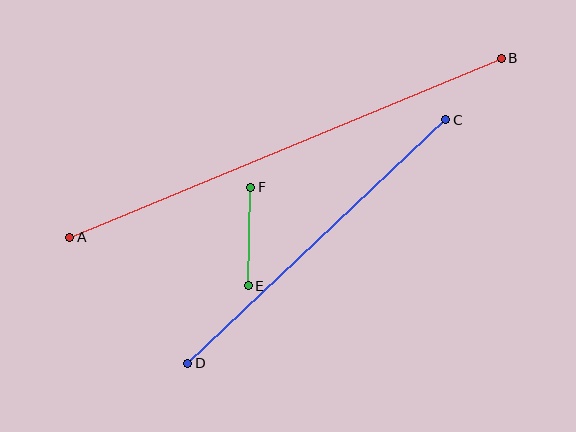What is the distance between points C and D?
The distance is approximately 355 pixels.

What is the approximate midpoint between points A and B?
The midpoint is at approximately (286, 148) pixels.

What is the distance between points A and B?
The distance is approximately 467 pixels.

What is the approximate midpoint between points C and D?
The midpoint is at approximately (317, 241) pixels.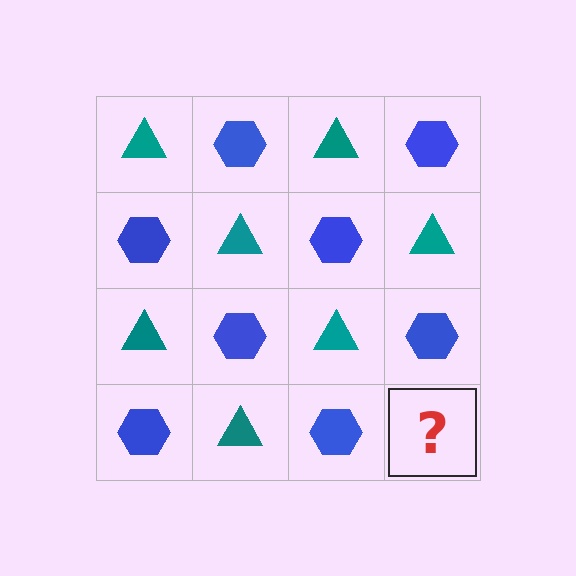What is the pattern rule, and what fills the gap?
The rule is that it alternates teal triangle and blue hexagon in a checkerboard pattern. The gap should be filled with a teal triangle.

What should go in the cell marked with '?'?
The missing cell should contain a teal triangle.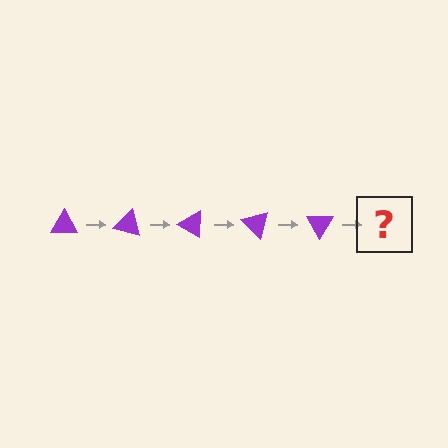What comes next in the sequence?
The next element should be a purple triangle rotated 75 degrees.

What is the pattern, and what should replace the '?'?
The pattern is that the triangle rotates 15 degrees each step. The '?' should be a purple triangle rotated 75 degrees.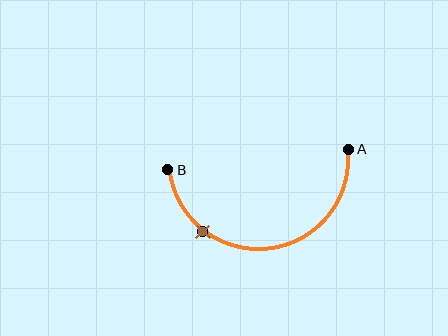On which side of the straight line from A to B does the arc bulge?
The arc bulges below the straight line connecting A and B.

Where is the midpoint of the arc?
The arc midpoint is the point on the curve farthest from the straight line joining A and B. It sits below that line.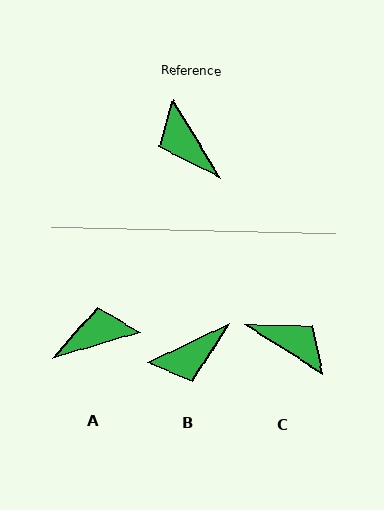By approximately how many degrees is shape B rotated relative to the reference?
Approximately 84 degrees counter-clockwise.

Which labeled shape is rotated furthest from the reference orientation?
C, about 153 degrees away.